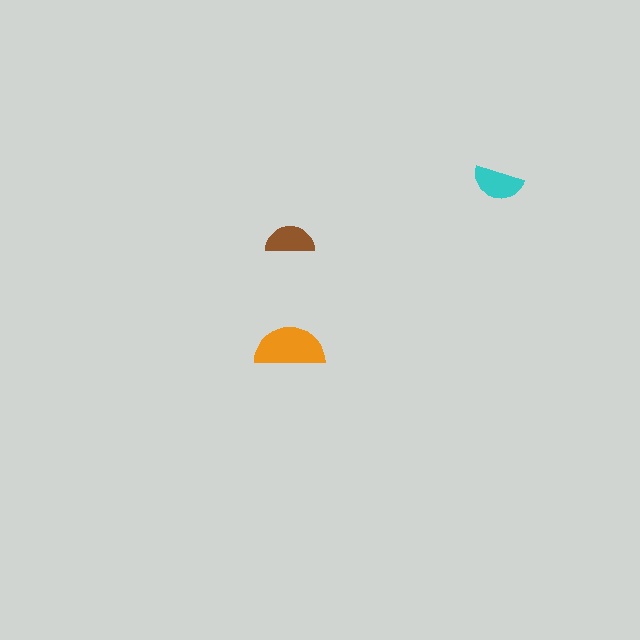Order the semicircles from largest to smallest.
the orange one, the cyan one, the brown one.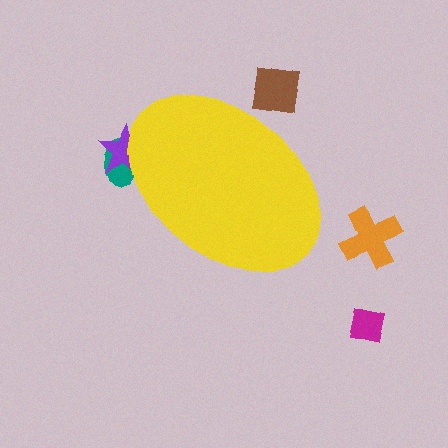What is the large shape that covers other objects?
A yellow ellipse.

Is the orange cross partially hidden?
No, the orange cross is fully visible.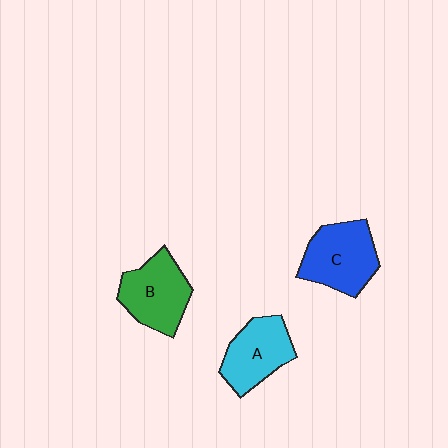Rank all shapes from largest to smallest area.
From largest to smallest: C (blue), B (green), A (cyan).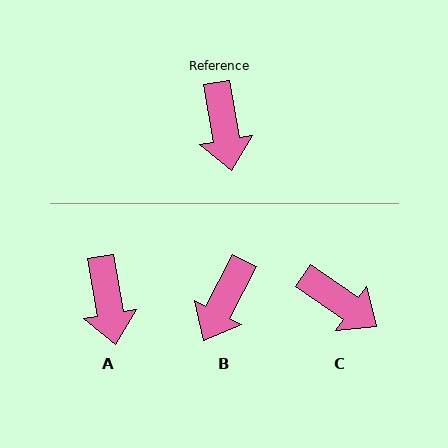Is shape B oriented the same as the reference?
No, it is off by about 37 degrees.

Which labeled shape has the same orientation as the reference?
A.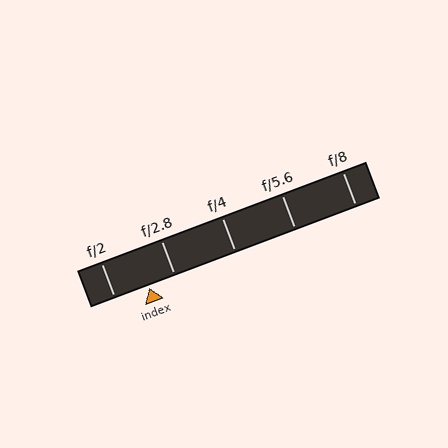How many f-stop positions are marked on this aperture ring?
There are 5 f-stop positions marked.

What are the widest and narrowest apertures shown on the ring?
The widest aperture shown is f/2 and the narrowest is f/8.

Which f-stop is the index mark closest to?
The index mark is closest to f/2.8.